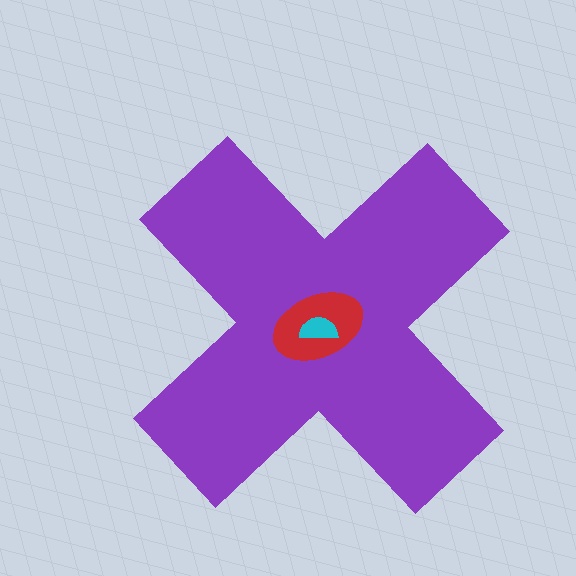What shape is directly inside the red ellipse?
The cyan semicircle.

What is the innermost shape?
The cyan semicircle.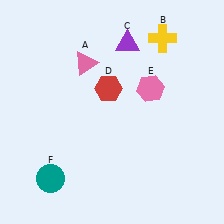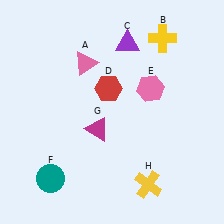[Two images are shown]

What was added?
A magenta triangle (G), a yellow cross (H) were added in Image 2.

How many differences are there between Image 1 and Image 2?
There are 2 differences between the two images.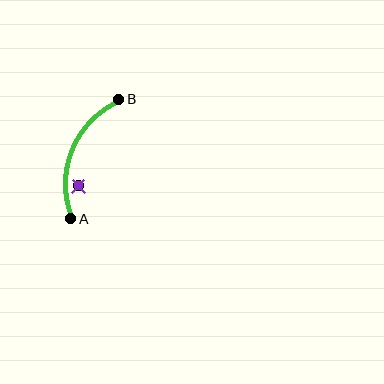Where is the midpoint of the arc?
The arc midpoint is the point on the curve farthest from the straight line joining A and B. It sits to the left of that line.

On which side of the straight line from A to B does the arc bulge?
The arc bulges to the left of the straight line connecting A and B.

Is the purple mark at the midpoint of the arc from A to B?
No — the purple mark does not lie on the arc at all. It sits slightly inside the curve.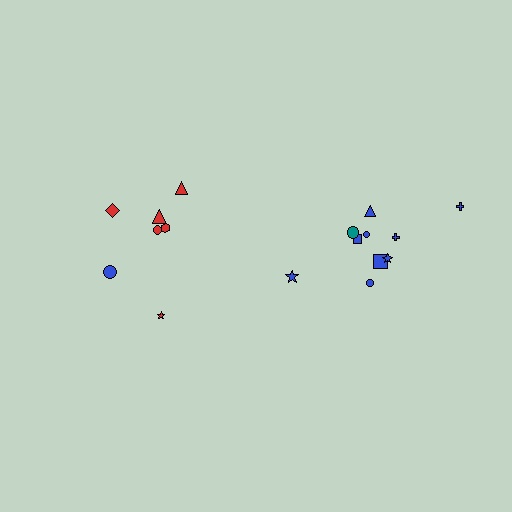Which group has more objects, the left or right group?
The right group.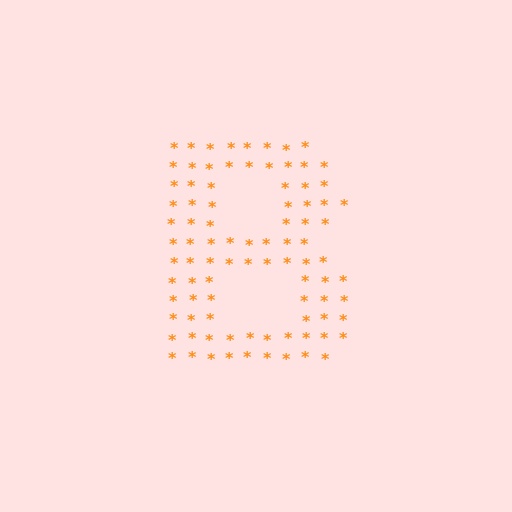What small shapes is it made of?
It is made of small asterisks.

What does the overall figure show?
The overall figure shows the letter B.